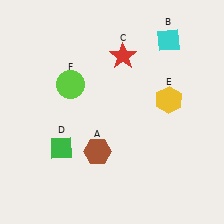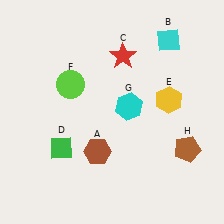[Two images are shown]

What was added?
A cyan hexagon (G), a brown pentagon (H) were added in Image 2.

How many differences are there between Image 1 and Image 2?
There are 2 differences between the two images.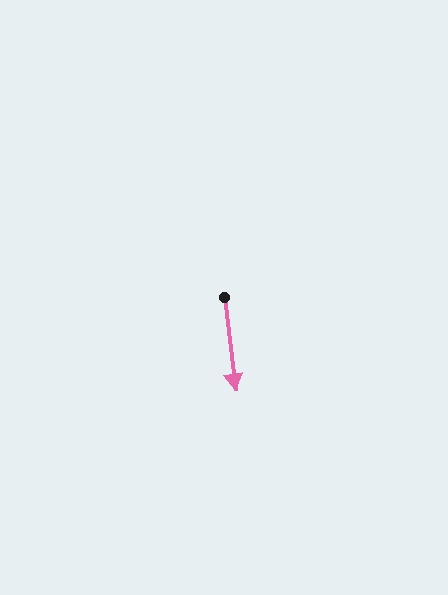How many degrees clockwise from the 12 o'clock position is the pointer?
Approximately 173 degrees.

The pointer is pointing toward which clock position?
Roughly 6 o'clock.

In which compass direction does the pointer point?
South.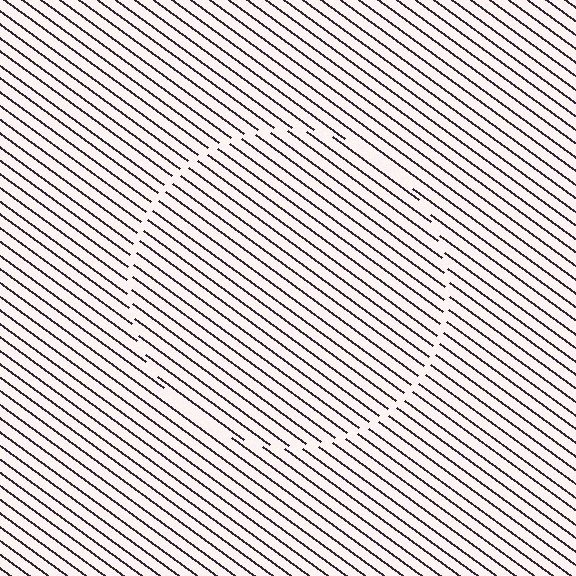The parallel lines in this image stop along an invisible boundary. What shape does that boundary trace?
An illusory circle. The interior of the shape contains the same grating, shifted by half a period — the contour is defined by the phase discontinuity where line-ends from the inner and outer gratings abut.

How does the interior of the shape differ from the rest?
The interior of the shape contains the same grating, shifted by half a period — the contour is defined by the phase discontinuity where line-ends from the inner and outer gratings abut.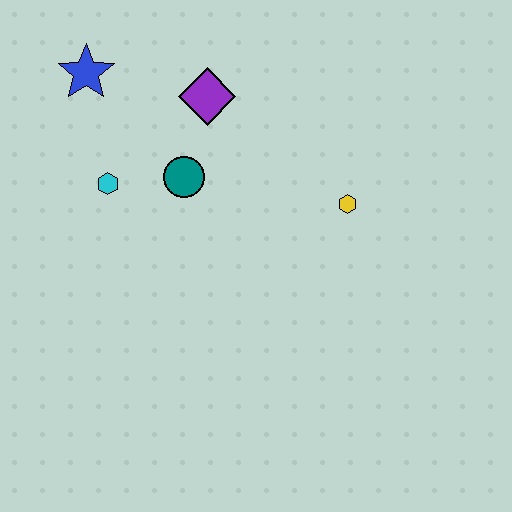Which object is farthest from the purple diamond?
The yellow hexagon is farthest from the purple diamond.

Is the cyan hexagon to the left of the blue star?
No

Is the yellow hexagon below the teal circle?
Yes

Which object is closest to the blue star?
The cyan hexagon is closest to the blue star.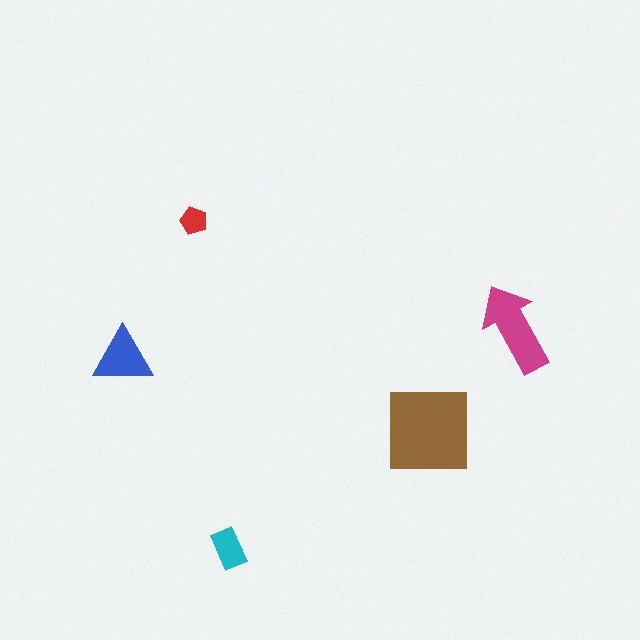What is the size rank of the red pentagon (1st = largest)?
5th.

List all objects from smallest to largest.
The red pentagon, the cyan rectangle, the blue triangle, the magenta arrow, the brown square.